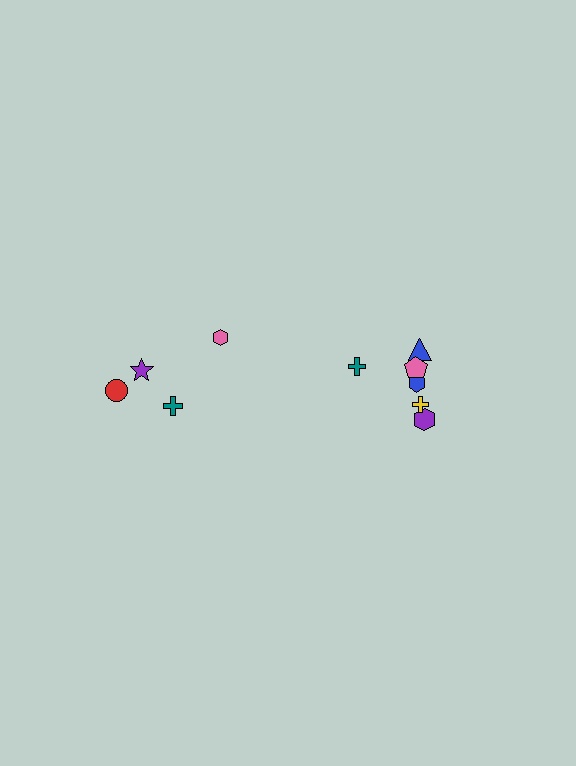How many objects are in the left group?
There are 4 objects.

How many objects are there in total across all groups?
There are 10 objects.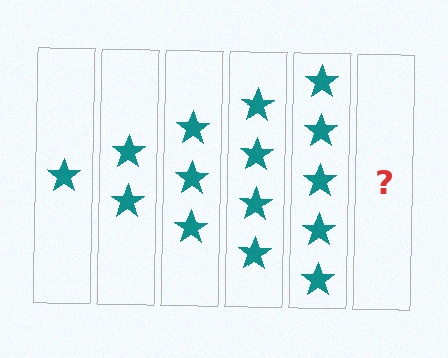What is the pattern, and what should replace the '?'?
The pattern is that each step adds one more star. The '?' should be 6 stars.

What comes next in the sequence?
The next element should be 6 stars.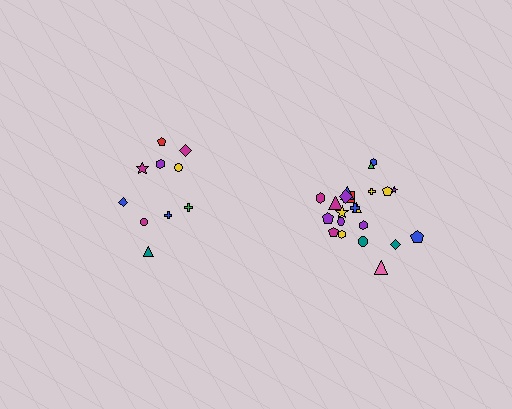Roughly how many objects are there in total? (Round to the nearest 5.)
Roughly 30 objects in total.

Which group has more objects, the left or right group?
The right group.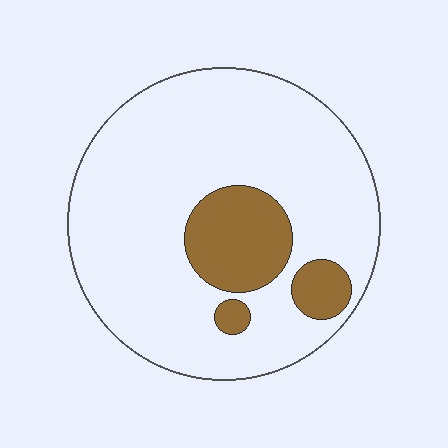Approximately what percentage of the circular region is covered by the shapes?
Approximately 15%.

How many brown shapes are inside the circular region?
3.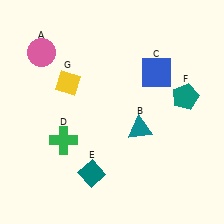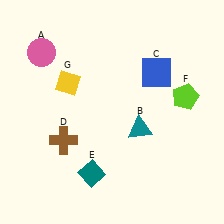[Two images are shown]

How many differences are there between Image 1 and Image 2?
There are 2 differences between the two images.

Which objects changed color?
D changed from green to brown. F changed from teal to lime.